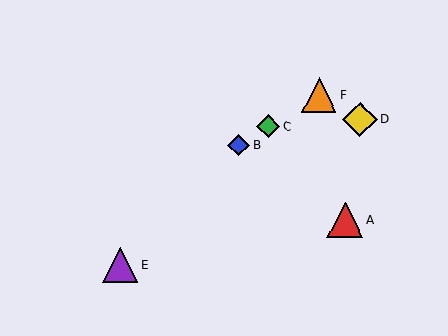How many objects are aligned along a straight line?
3 objects (B, C, F) are aligned along a straight line.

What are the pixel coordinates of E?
Object E is at (120, 265).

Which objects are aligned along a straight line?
Objects B, C, F are aligned along a straight line.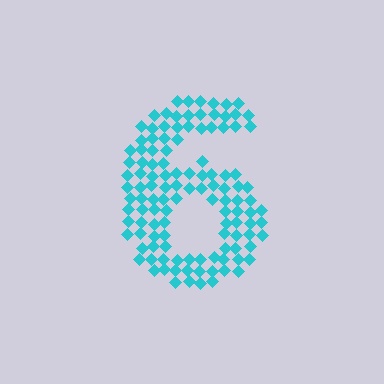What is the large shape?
The large shape is the digit 6.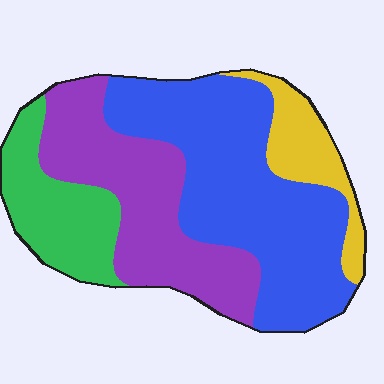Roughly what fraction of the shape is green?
Green covers about 15% of the shape.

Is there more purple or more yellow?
Purple.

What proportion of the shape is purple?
Purple covers about 30% of the shape.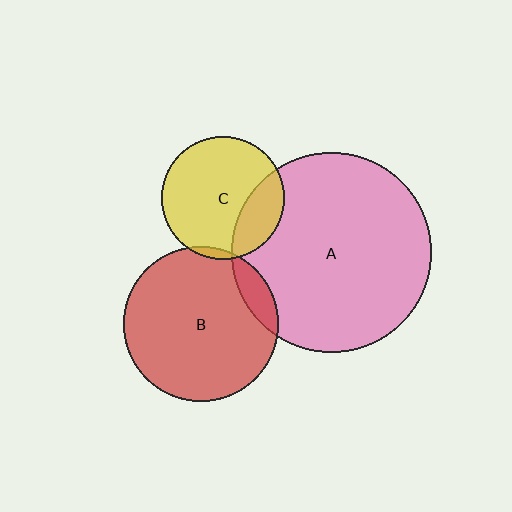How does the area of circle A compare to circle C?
Approximately 2.6 times.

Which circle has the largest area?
Circle A (pink).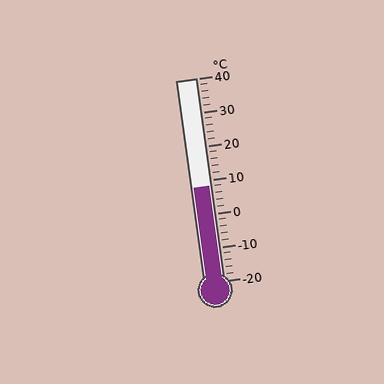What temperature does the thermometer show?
The thermometer shows approximately 8°C.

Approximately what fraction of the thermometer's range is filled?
The thermometer is filled to approximately 45% of its range.